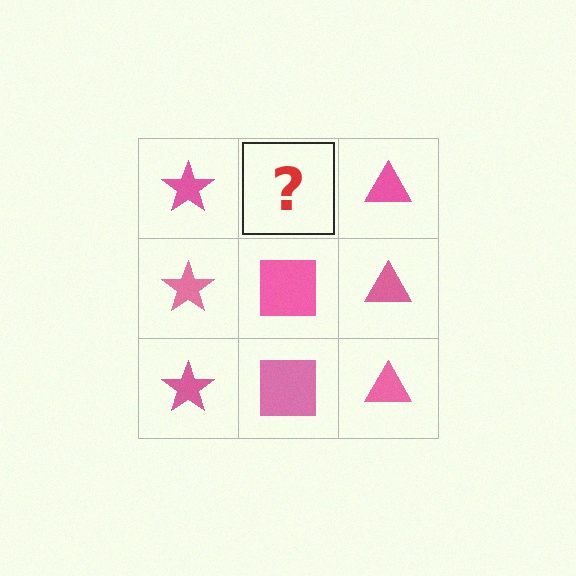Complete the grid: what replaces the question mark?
The question mark should be replaced with a pink square.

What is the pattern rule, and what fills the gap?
The rule is that each column has a consistent shape. The gap should be filled with a pink square.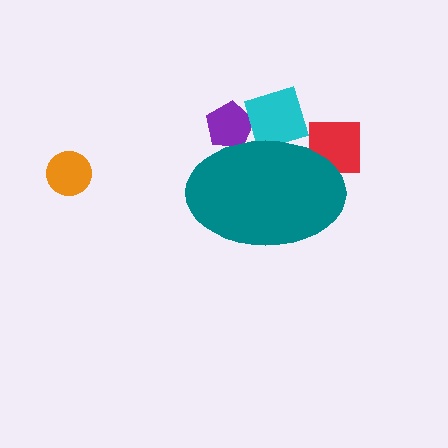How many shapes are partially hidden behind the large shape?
3 shapes are partially hidden.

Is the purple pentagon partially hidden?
Yes, the purple pentagon is partially hidden behind the teal ellipse.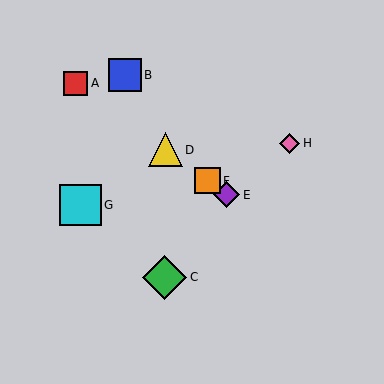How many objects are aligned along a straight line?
4 objects (A, D, E, F) are aligned along a straight line.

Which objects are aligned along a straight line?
Objects A, D, E, F are aligned along a straight line.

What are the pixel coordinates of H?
Object H is at (290, 143).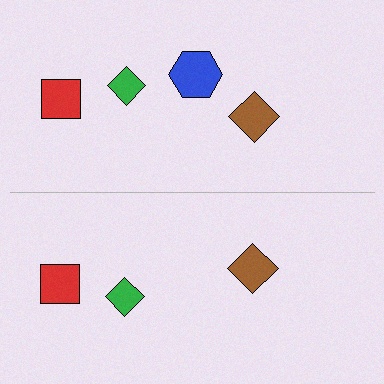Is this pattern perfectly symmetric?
No, the pattern is not perfectly symmetric. A blue hexagon is missing from the bottom side.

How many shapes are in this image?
There are 7 shapes in this image.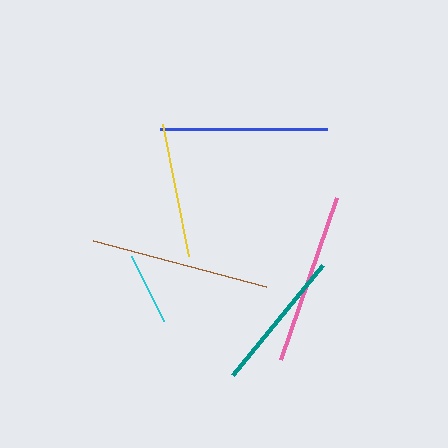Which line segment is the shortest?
The cyan line is the shortest at approximately 72 pixels.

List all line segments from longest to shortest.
From longest to shortest: brown, pink, blue, teal, yellow, cyan.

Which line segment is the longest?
The brown line is the longest at approximately 179 pixels.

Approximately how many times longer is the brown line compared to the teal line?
The brown line is approximately 1.3 times the length of the teal line.